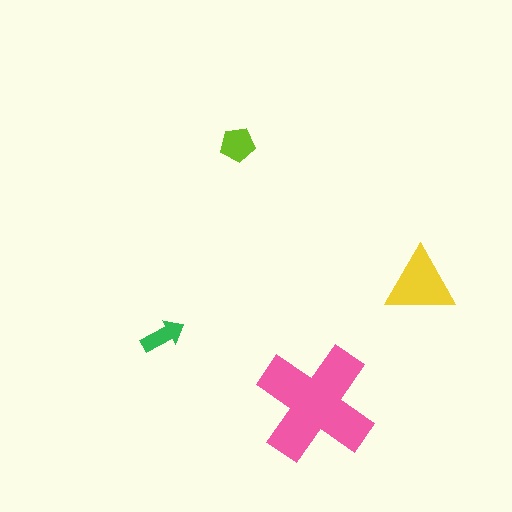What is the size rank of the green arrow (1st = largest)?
4th.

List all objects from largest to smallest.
The pink cross, the yellow triangle, the lime pentagon, the green arrow.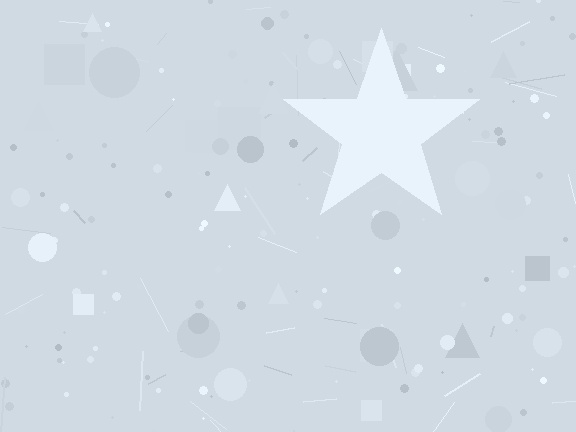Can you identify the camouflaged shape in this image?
The camouflaged shape is a star.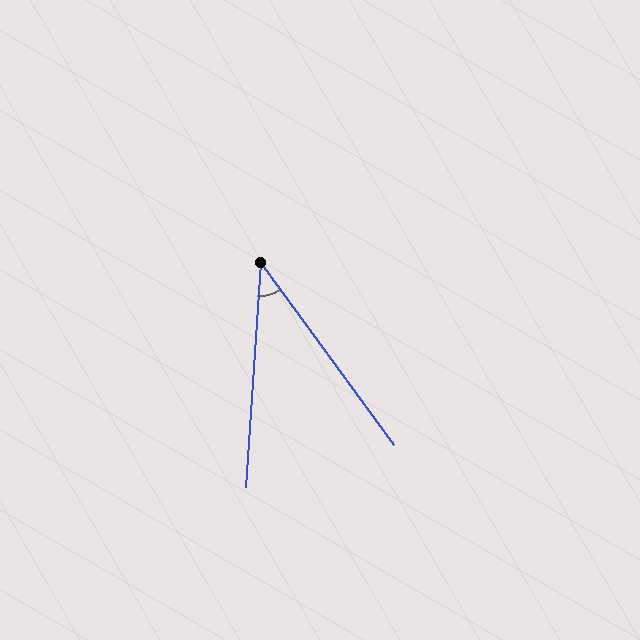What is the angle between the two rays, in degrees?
Approximately 40 degrees.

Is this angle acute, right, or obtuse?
It is acute.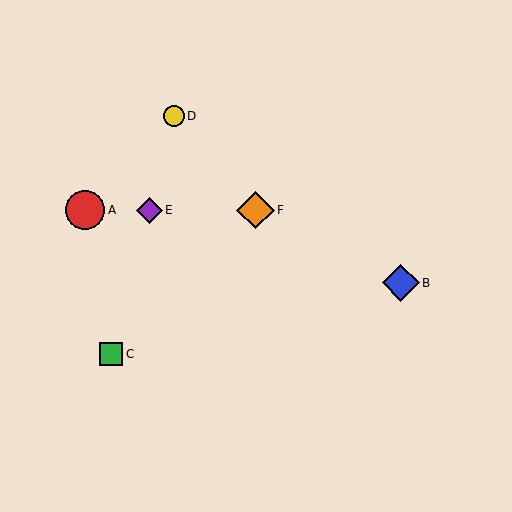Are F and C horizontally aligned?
No, F is at y≈210 and C is at y≈354.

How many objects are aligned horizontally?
3 objects (A, E, F) are aligned horizontally.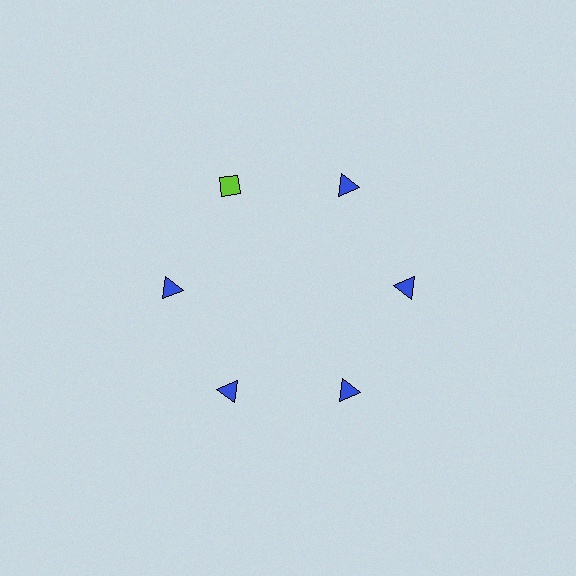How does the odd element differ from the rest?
It differs in both color (lime instead of blue) and shape (diamond instead of triangle).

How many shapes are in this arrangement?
There are 6 shapes arranged in a ring pattern.